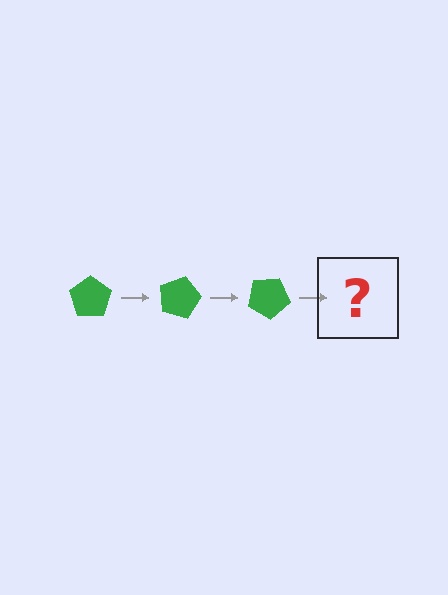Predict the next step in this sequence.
The next step is a green pentagon rotated 45 degrees.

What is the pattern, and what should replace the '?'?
The pattern is that the pentagon rotates 15 degrees each step. The '?' should be a green pentagon rotated 45 degrees.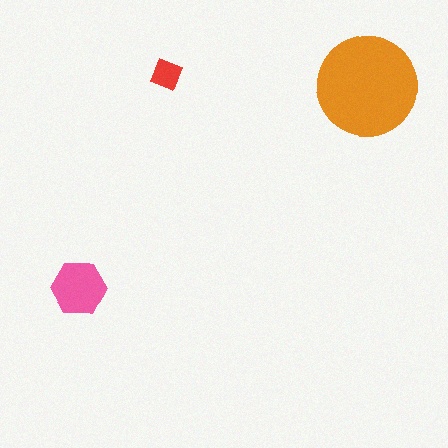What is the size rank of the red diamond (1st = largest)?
3rd.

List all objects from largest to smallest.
The orange circle, the pink hexagon, the red diamond.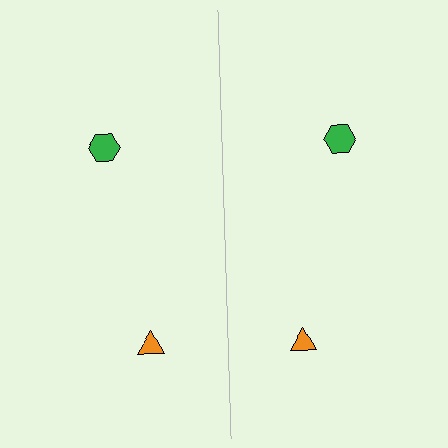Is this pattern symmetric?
Yes, this pattern has bilateral (reflection) symmetry.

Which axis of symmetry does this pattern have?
The pattern has a vertical axis of symmetry running through the center of the image.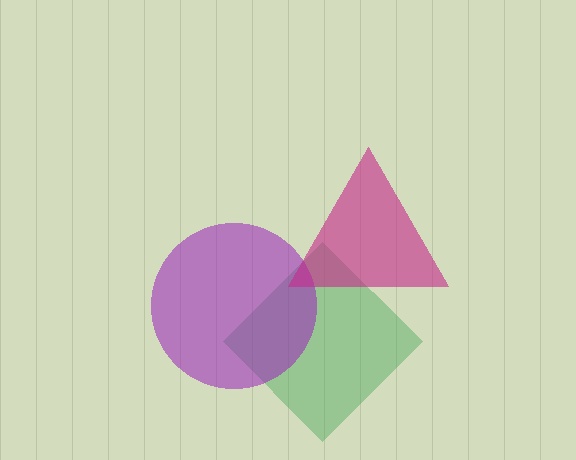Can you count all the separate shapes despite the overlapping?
Yes, there are 3 separate shapes.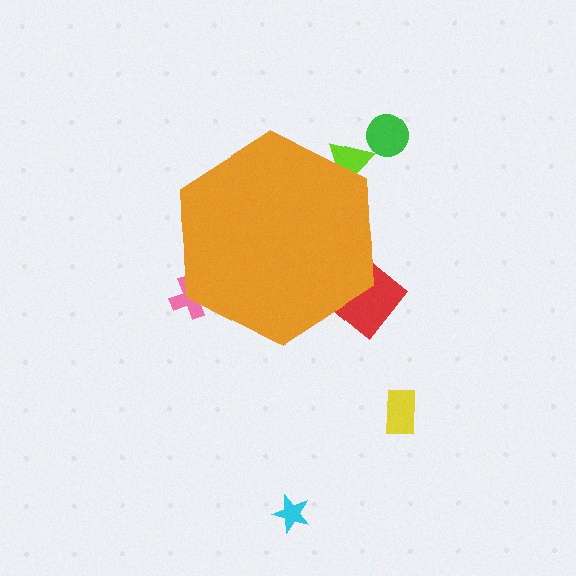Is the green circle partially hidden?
No, the green circle is fully visible.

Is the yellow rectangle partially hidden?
No, the yellow rectangle is fully visible.